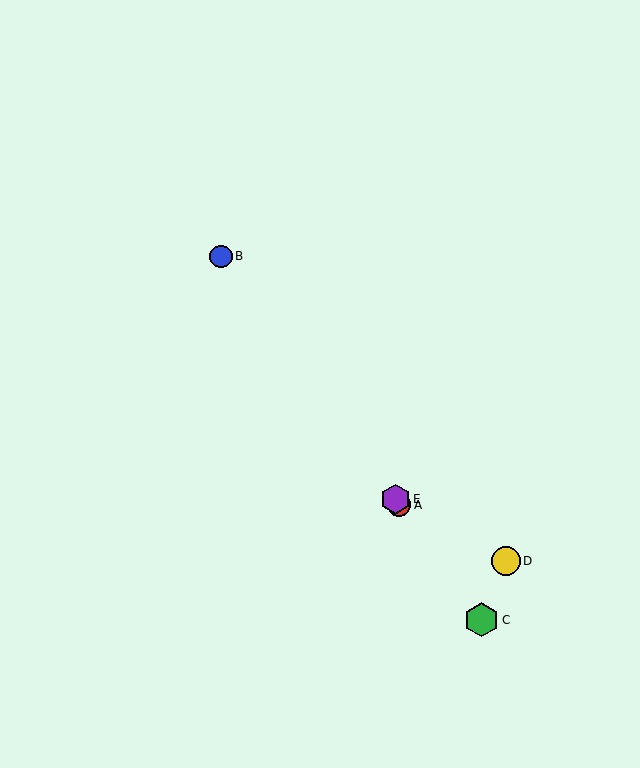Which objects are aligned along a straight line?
Objects A, B, C, E are aligned along a straight line.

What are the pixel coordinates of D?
Object D is at (506, 561).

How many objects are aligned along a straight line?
4 objects (A, B, C, E) are aligned along a straight line.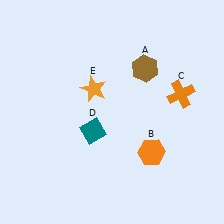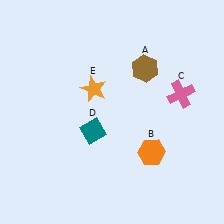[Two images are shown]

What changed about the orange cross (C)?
In Image 1, C is orange. In Image 2, it changed to pink.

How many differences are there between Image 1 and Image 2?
There is 1 difference between the two images.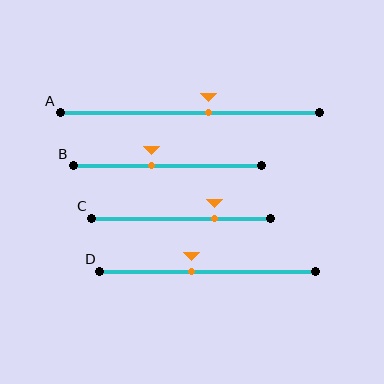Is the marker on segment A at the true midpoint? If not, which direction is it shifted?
No, the marker on segment A is shifted to the right by about 7% of the segment length.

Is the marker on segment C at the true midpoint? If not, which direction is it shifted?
No, the marker on segment C is shifted to the right by about 18% of the segment length.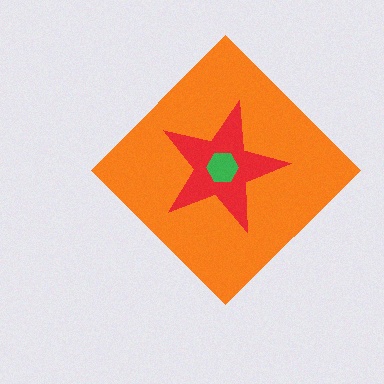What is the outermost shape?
The orange diamond.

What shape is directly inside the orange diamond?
The red star.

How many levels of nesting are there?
3.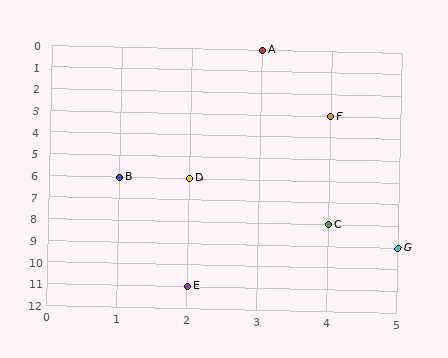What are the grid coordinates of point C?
Point C is at grid coordinates (4, 8).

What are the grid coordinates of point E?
Point E is at grid coordinates (2, 11).